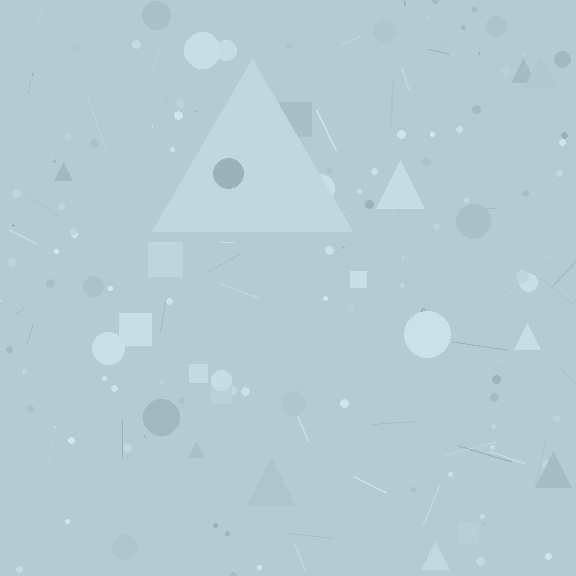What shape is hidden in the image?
A triangle is hidden in the image.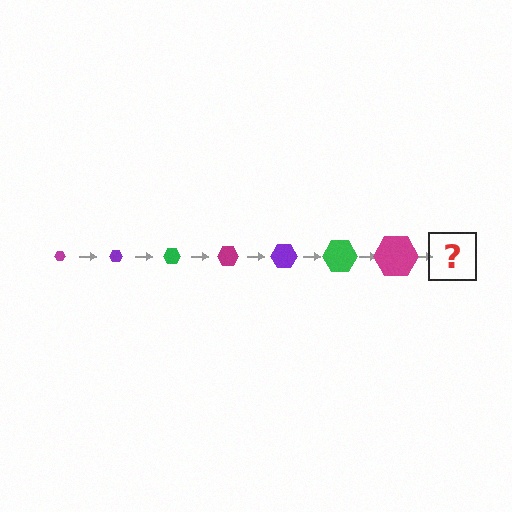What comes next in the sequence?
The next element should be a purple hexagon, larger than the previous one.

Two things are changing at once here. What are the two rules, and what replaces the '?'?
The two rules are that the hexagon grows larger each step and the color cycles through magenta, purple, and green. The '?' should be a purple hexagon, larger than the previous one.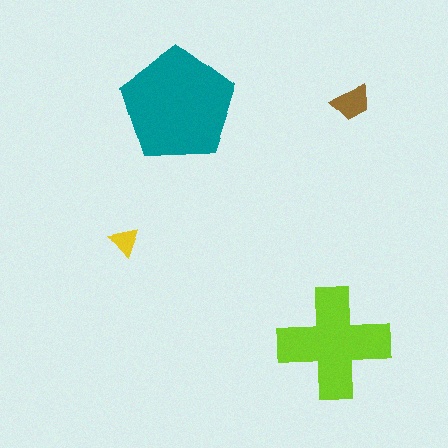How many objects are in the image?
There are 4 objects in the image.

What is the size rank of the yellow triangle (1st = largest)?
4th.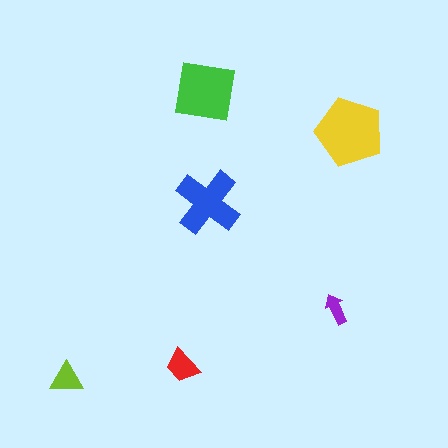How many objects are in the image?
There are 6 objects in the image.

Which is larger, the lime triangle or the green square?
The green square.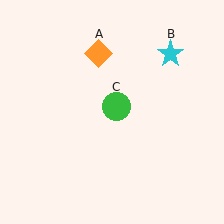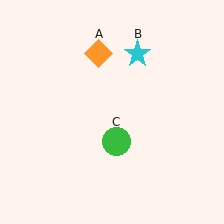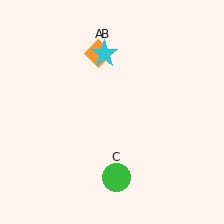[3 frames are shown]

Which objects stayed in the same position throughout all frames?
Orange diamond (object A) remained stationary.